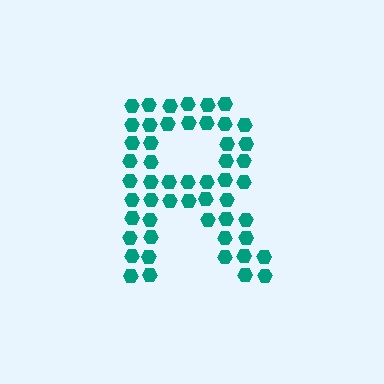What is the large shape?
The large shape is the letter R.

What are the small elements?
The small elements are hexagons.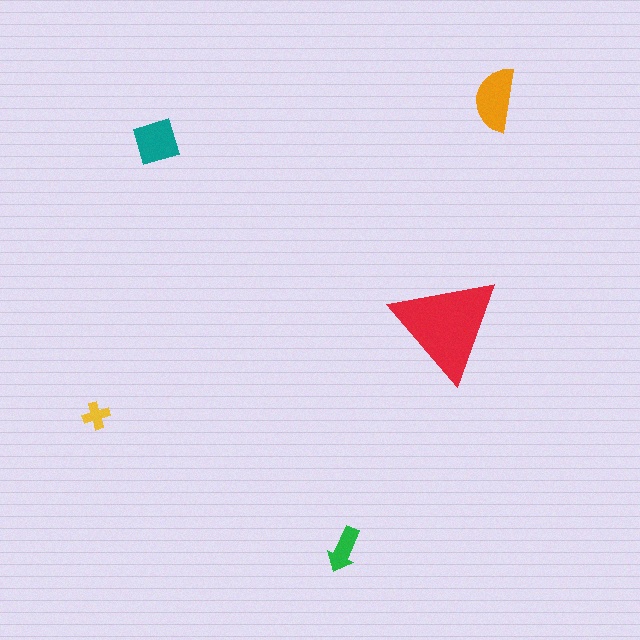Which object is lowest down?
The green arrow is bottommost.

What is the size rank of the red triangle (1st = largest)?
1st.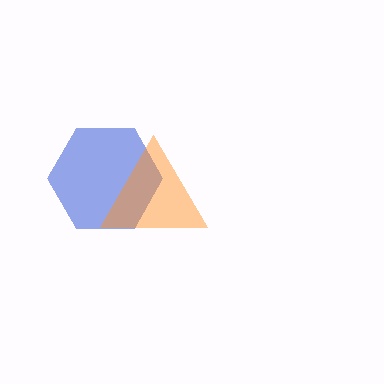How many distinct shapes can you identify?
There are 2 distinct shapes: a blue hexagon, an orange triangle.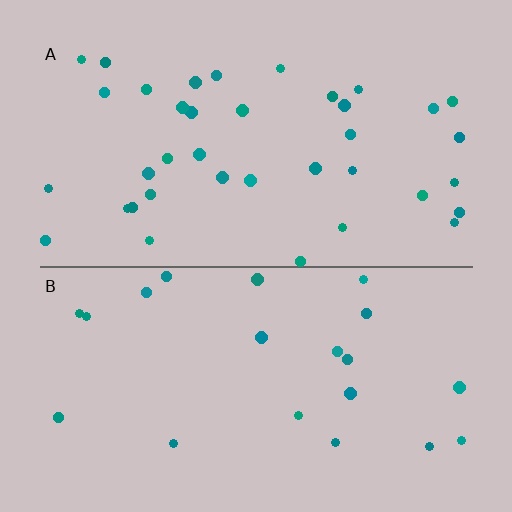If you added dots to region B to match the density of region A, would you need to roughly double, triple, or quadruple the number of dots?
Approximately double.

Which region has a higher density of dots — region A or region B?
A (the top).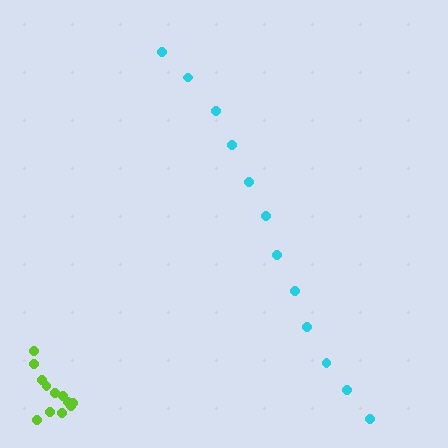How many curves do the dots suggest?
There are 2 distinct paths.